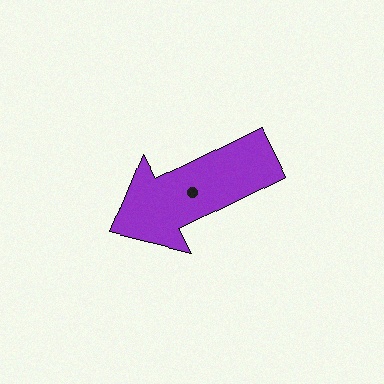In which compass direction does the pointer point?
Southwest.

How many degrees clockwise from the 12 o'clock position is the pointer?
Approximately 243 degrees.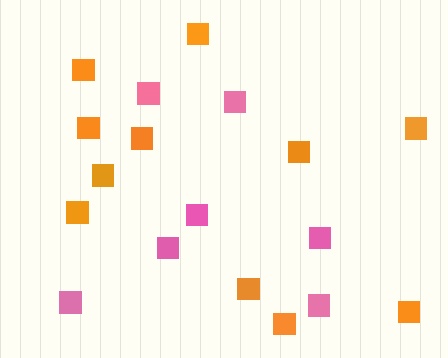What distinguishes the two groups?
There are 2 groups: one group of orange squares (11) and one group of pink squares (7).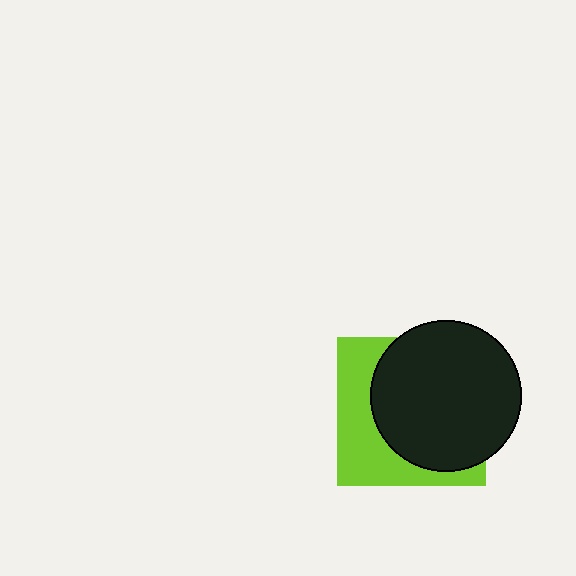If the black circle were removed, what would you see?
You would see the complete lime square.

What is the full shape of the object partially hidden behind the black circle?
The partially hidden object is a lime square.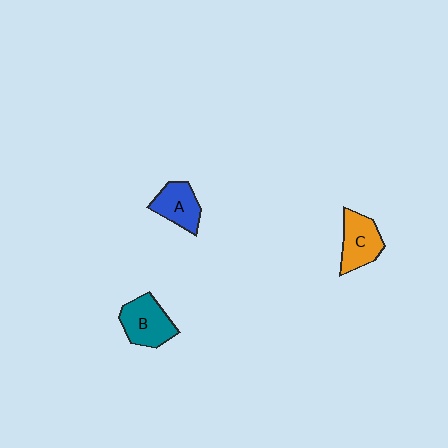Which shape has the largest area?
Shape B (teal).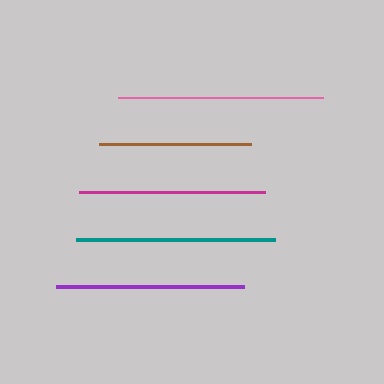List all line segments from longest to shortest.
From longest to shortest: pink, teal, purple, magenta, brown.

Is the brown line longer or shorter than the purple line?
The purple line is longer than the brown line.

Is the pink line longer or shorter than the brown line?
The pink line is longer than the brown line.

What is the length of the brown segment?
The brown segment is approximately 152 pixels long.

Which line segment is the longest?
The pink line is the longest at approximately 205 pixels.